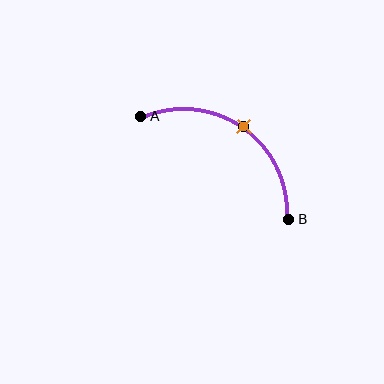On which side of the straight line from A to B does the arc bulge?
The arc bulges above and to the right of the straight line connecting A and B.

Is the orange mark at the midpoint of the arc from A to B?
Yes. The orange mark lies on the arc at equal arc-length from both A and B — it is the arc midpoint.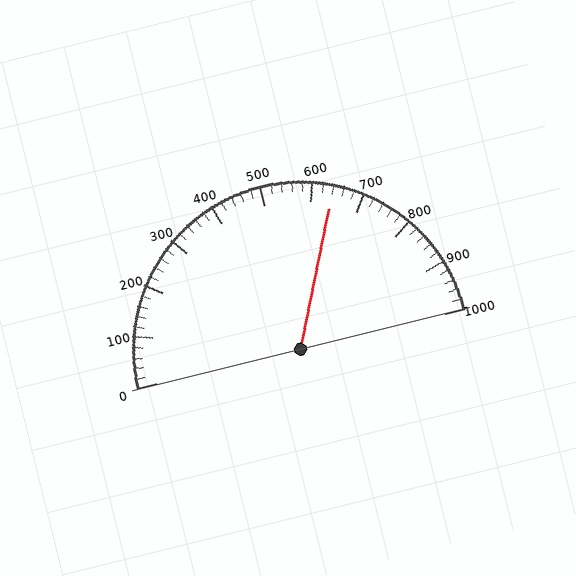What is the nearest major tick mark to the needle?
The nearest major tick mark is 600.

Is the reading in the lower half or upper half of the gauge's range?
The reading is in the upper half of the range (0 to 1000).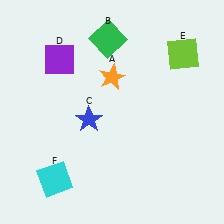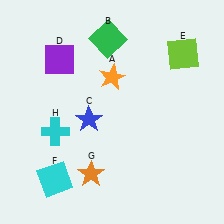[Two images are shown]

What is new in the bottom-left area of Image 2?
An orange star (G) was added in the bottom-left area of Image 2.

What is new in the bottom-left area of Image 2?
A cyan cross (H) was added in the bottom-left area of Image 2.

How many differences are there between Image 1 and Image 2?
There are 2 differences between the two images.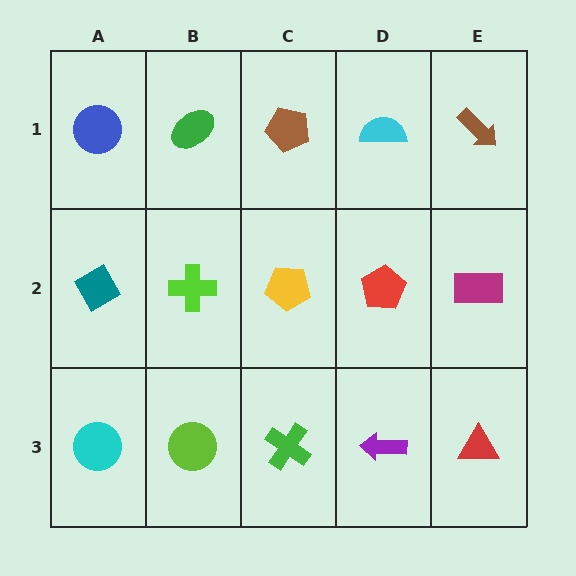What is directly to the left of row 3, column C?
A lime circle.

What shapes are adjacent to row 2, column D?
A cyan semicircle (row 1, column D), a purple arrow (row 3, column D), a yellow pentagon (row 2, column C), a magenta rectangle (row 2, column E).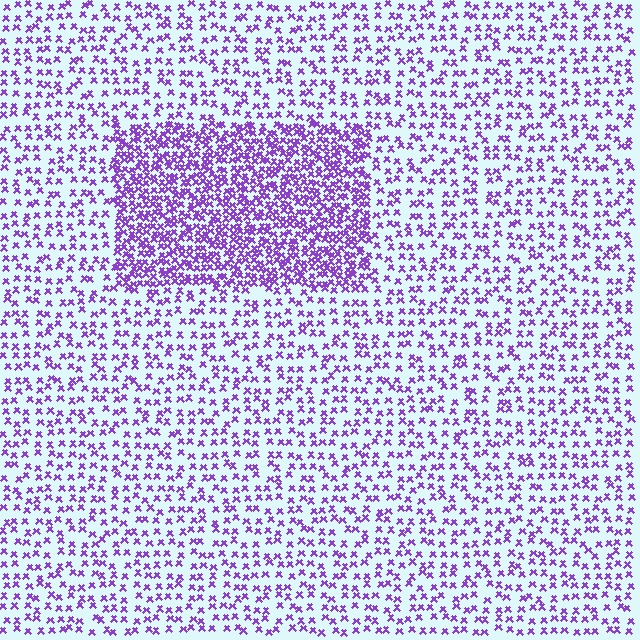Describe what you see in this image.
The image contains small purple elements arranged at two different densities. A rectangle-shaped region is visible where the elements are more densely packed than the surrounding area.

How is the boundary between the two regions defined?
The boundary is defined by a change in element density (approximately 2.3x ratio). All elements are the same color, size, and shape.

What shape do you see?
I see a rectangle.